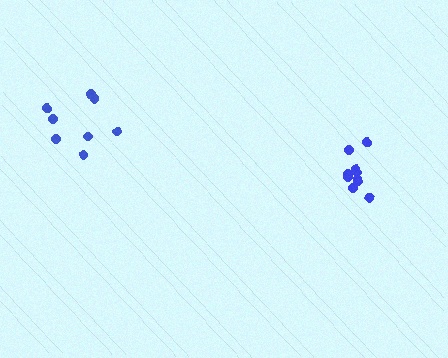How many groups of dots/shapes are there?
There are 2 groups.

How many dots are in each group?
Group 1: 8 dots, Group 2: 10 dots (18 total).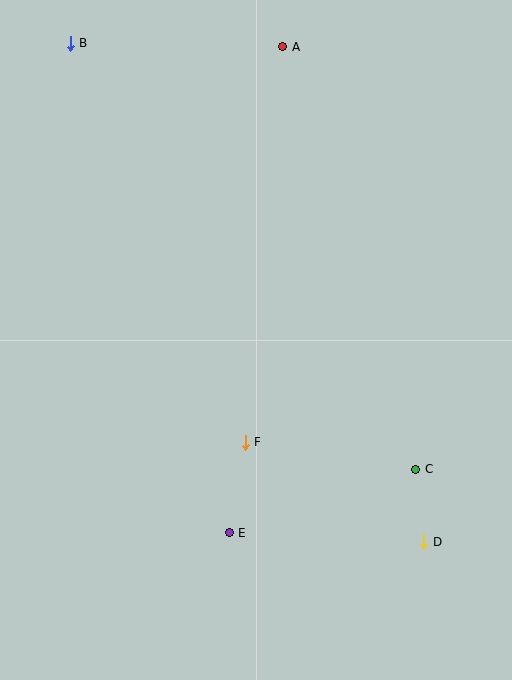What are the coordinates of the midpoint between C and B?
The midpoint between C and B is at (243, 256).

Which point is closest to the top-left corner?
Point B is closest to the top-left corner.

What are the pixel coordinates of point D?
Point D is at (424, 542).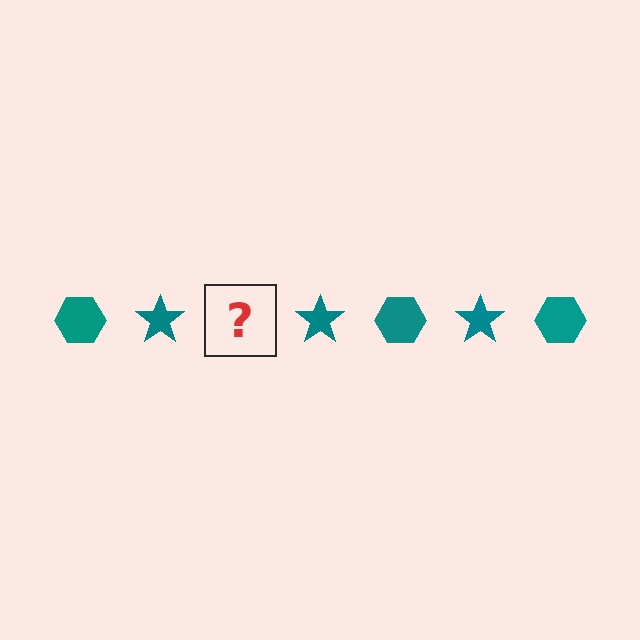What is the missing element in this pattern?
The missing element is a teal hexagon.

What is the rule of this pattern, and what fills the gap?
The rule is that the pattern cycles through hexagon, star shapes in teal. The gap should be filled with a teal hexagon.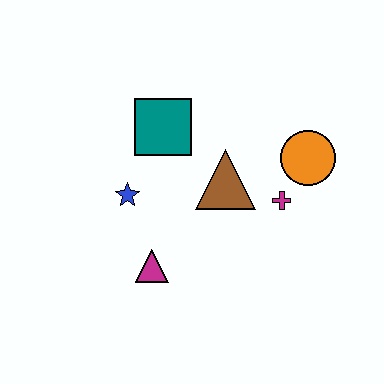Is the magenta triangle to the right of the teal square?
No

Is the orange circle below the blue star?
No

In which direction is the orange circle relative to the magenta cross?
The orange circle is above the magenta cross.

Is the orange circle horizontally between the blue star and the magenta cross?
No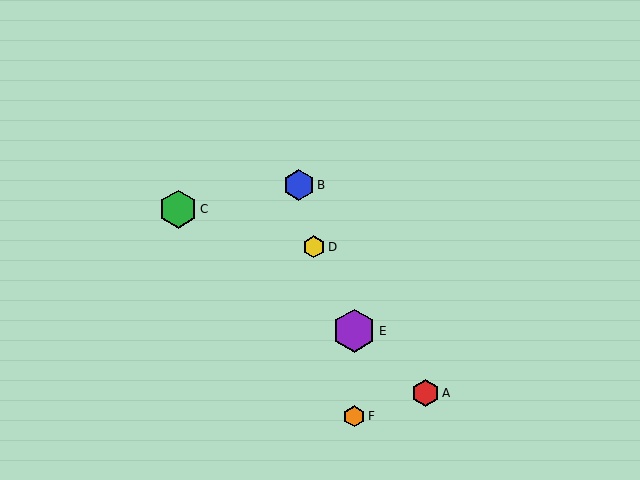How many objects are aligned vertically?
2 objects (E, F) are aligned vertically.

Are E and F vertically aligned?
Yes, both are at x≈354.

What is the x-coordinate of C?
Object C is at x≈178.